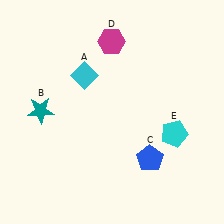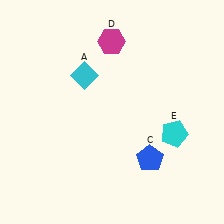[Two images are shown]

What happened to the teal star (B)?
The teal star (B) was removed in Image 2. It was in the top-left area of Image 1.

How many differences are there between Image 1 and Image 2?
There is 1 difference between the two images.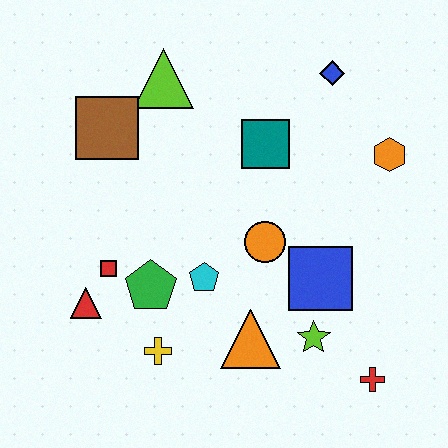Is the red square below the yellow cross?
No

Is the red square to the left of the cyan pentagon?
Yes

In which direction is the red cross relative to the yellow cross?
The red cross is to the right of the yellow cross.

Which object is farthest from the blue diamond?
The red triangle is farthest from the blue diamond.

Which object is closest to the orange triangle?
The lime star is closest to the orange triangle.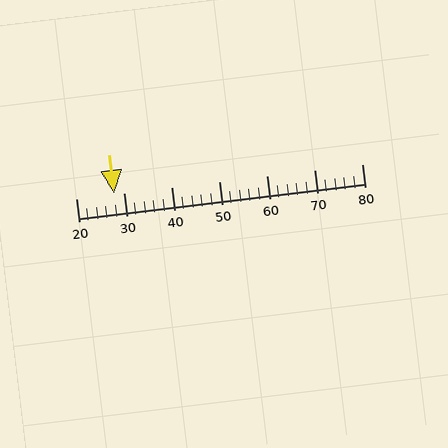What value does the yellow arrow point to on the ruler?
The yellow arrow points to approximately 28.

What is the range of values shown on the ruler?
The ruler shows values from 20 to 80.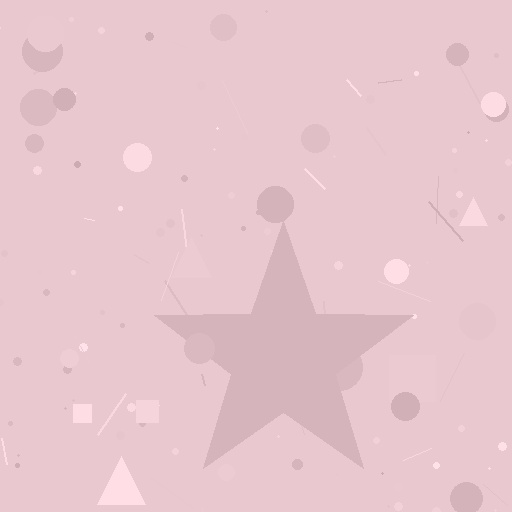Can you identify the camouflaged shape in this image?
The camouflaged shape is a star.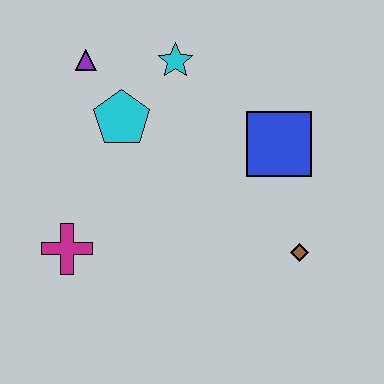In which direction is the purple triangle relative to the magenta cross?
The purple triangle is above the magenta cross.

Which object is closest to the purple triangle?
The cyan pentagon is closest to the purple triangle.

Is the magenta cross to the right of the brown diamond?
No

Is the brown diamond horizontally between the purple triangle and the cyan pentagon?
No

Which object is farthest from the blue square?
The magenta cross is farthest from the blue square.